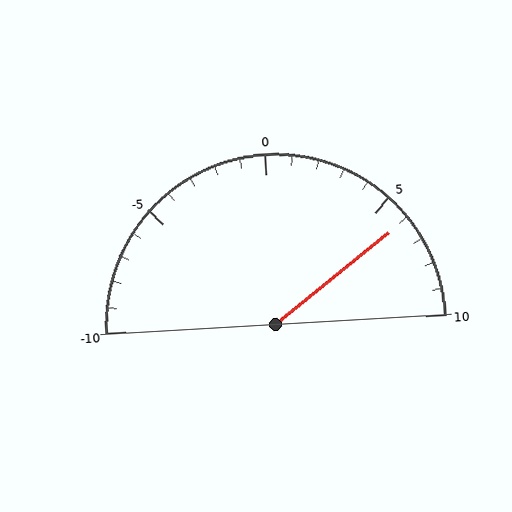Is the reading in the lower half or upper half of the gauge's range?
The reading is in the upper half of the range (-10 to 10).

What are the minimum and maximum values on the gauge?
The gauge ranges from -10 to 10.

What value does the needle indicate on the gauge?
The needle indicates approximately 6.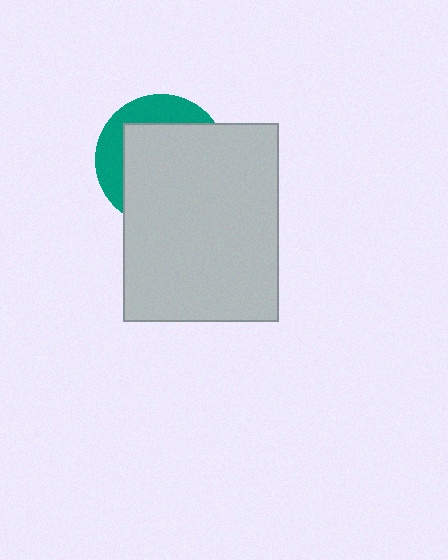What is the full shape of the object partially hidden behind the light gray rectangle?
The partially hidden object is a teal circle.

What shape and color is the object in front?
The object in front is a light gray rectangle.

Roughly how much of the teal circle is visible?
A small part of it is visible (roughly 31%).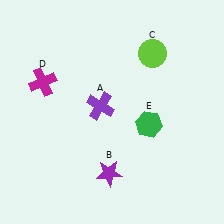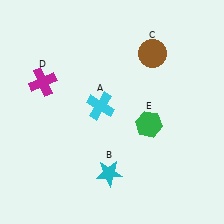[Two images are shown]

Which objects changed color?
A changed from purple to cyan. B changed from purple to cyan. C changed from lime to brown.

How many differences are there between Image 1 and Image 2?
There are 3 differences between the two images.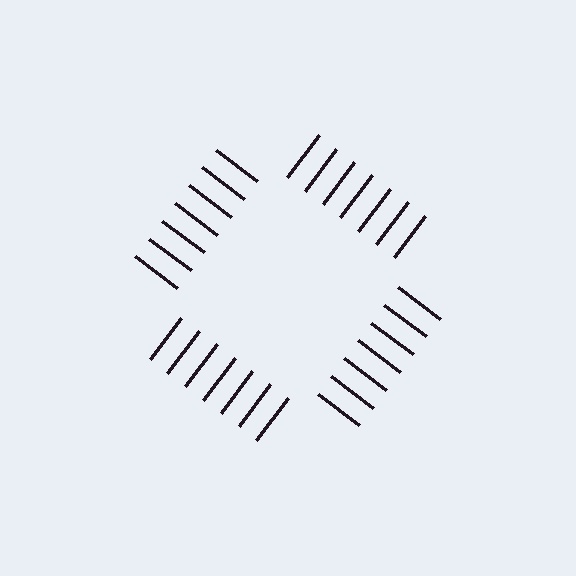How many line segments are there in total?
28 — 7 along each of the 4 edges.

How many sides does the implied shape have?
4 sides — the line-ends trace a square.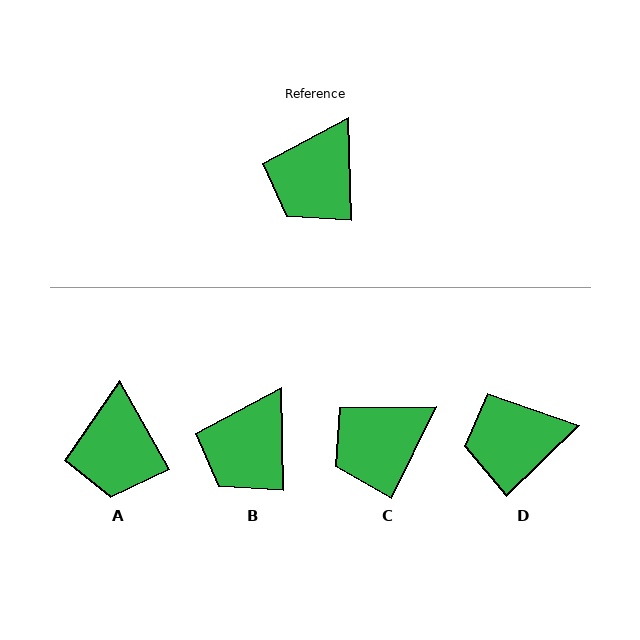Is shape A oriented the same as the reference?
No, it is off by about 28 degrees.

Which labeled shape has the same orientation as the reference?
B.